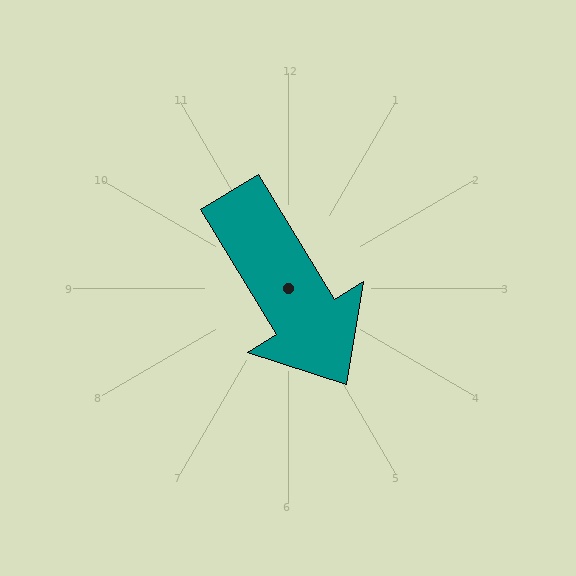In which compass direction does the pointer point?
Southeast.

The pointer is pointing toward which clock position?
Roughly 5 o'clock.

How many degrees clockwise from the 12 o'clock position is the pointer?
Approximately 149 degrees.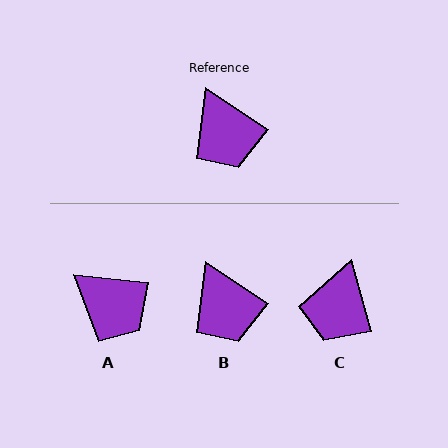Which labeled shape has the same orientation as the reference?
B.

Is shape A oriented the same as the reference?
No, it is off by about 27 degrees.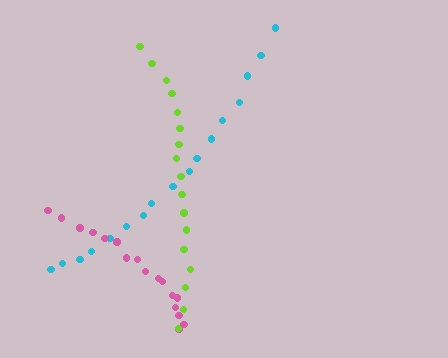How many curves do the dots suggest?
There are 3 distinct paths.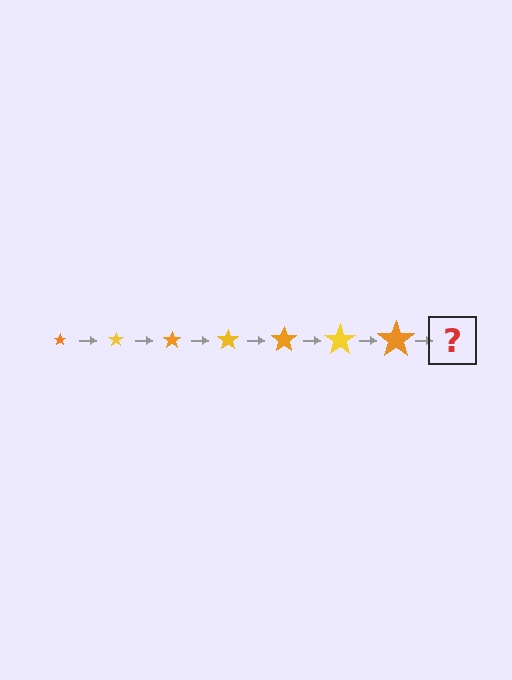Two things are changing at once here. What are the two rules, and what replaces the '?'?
The two rules are that the star grows larger each step and the color cycles through orange and yellow. The '?' should be a yellow star, larger than the previous one.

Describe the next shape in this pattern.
It should be a yellow star, larger than the previous one.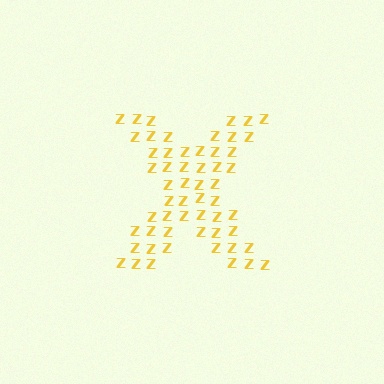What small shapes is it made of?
It is made of small letter Z's.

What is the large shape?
The large shape is the letter X.